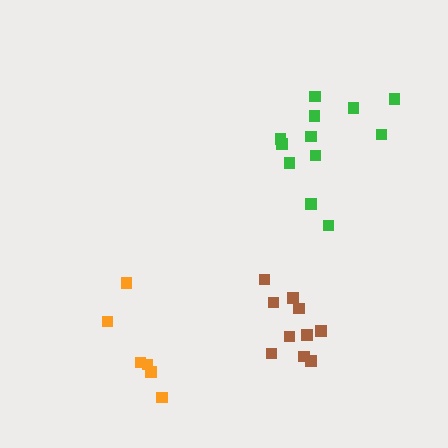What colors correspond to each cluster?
The clusters are colored: orange, green, brown.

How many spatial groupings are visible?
There are 3 spatial groupings.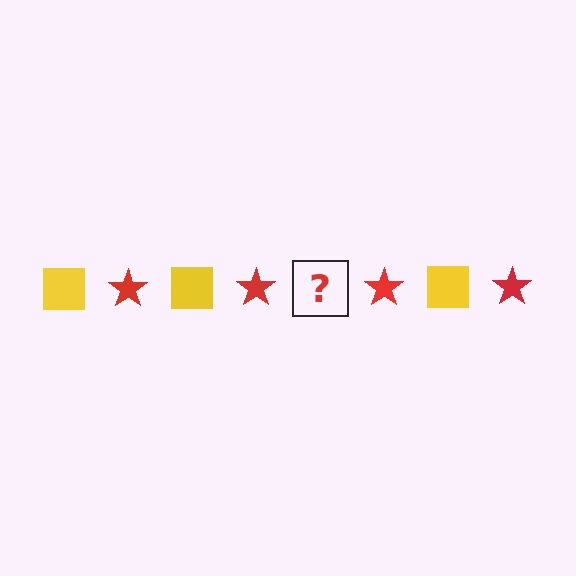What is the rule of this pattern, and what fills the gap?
The rule is that the pattern alternates between yellow square and red star. The gap should be filled with a yellow square.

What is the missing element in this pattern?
The missing element is a yellow square.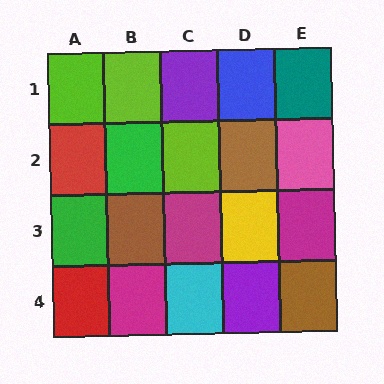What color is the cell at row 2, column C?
Lime.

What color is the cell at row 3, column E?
Magenta.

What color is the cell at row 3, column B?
Brown.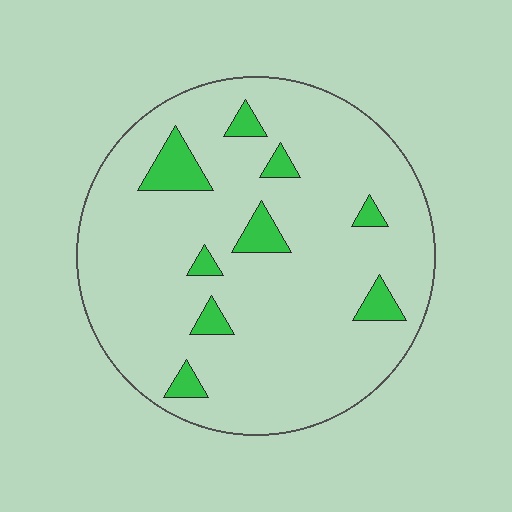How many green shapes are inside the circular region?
9.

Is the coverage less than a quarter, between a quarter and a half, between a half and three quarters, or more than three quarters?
Less than a quarter.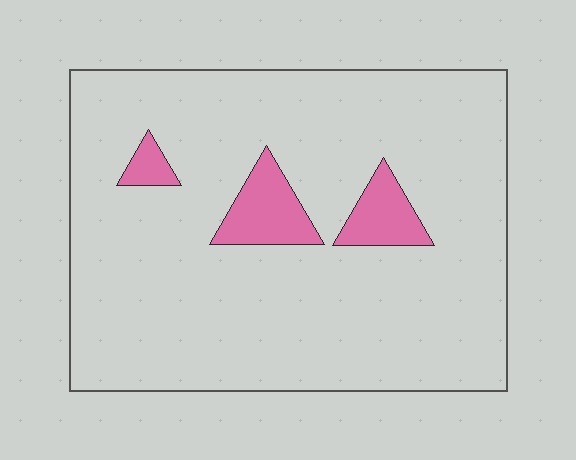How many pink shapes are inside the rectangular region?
3.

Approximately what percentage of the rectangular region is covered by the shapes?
Approximately 10%.